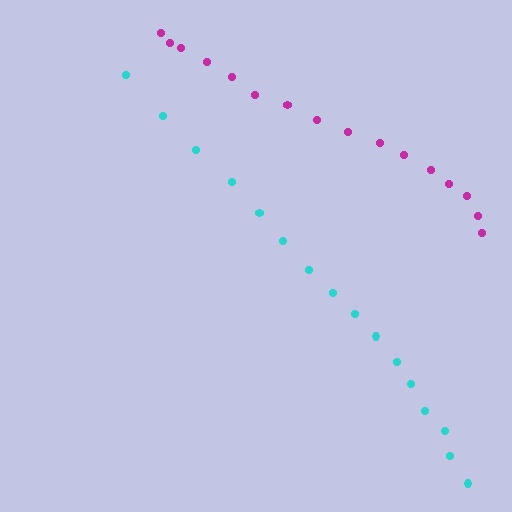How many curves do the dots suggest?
There are 2 distinct paths.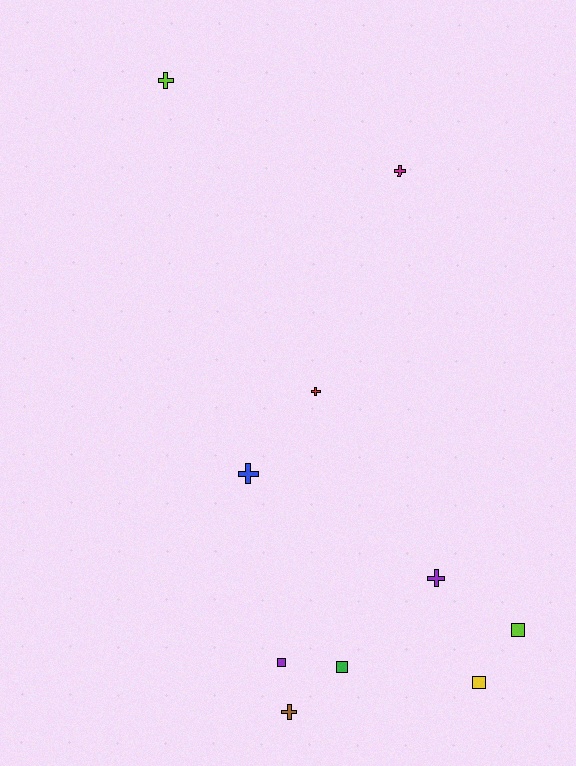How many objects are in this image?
There are 10 objects.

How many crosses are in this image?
There are 6 crosses.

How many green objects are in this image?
There is 1 green object.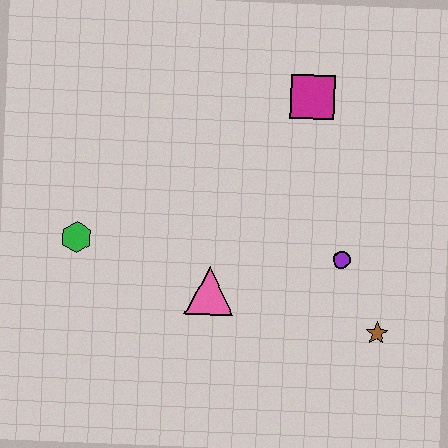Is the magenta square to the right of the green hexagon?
Yes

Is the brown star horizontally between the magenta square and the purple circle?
No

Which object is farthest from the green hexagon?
The brown star is farthest from the green hexagon.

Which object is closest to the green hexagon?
The pink triangle is closest to the green hexagon.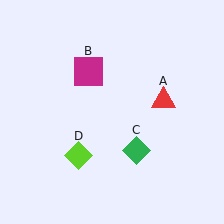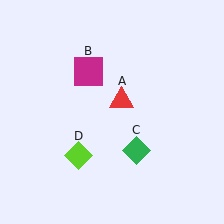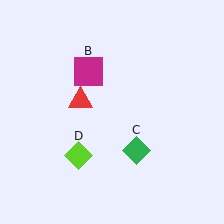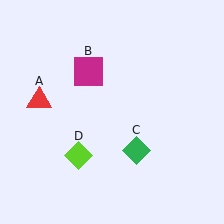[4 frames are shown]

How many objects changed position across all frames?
1 object changed position: red triangle (object A).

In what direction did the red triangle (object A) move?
The red triangle (object A) moved left.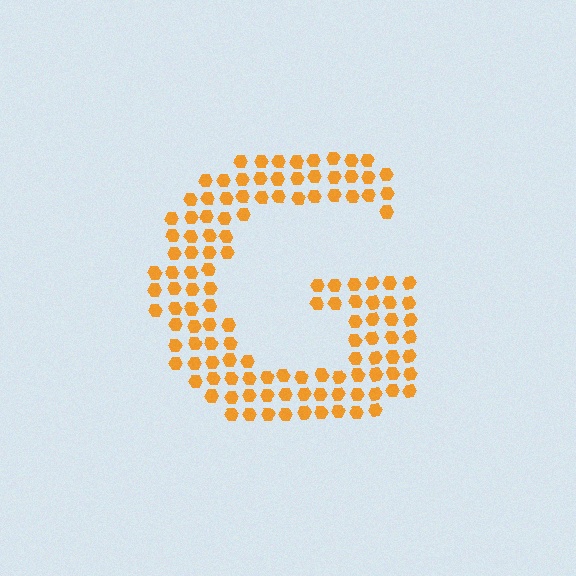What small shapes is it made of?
It is made of small hexagons.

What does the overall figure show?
The overall figure shows the letter G.